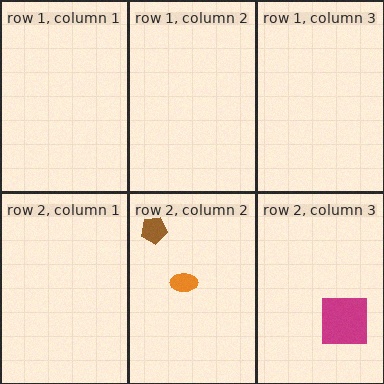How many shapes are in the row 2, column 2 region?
2.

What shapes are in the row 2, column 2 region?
The orange ellipse, the brown pentagon.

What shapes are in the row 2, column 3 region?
The magenta square.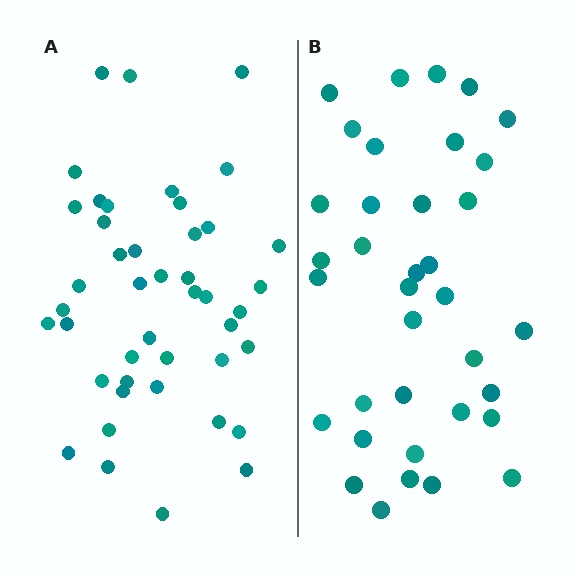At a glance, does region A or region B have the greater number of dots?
Region A (the left region) has more dots.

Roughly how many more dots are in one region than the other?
Region A has roughly 8 or so more dots than region B.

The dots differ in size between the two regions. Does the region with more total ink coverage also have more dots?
No. Region B has more total ink coverage because its dots are larger, but region A actually contains more individual dots. Total area can be misleading — the number of items is what matters here.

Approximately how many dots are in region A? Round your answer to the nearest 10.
About 40 dots. (The exact count is 44, which rounds to 40.)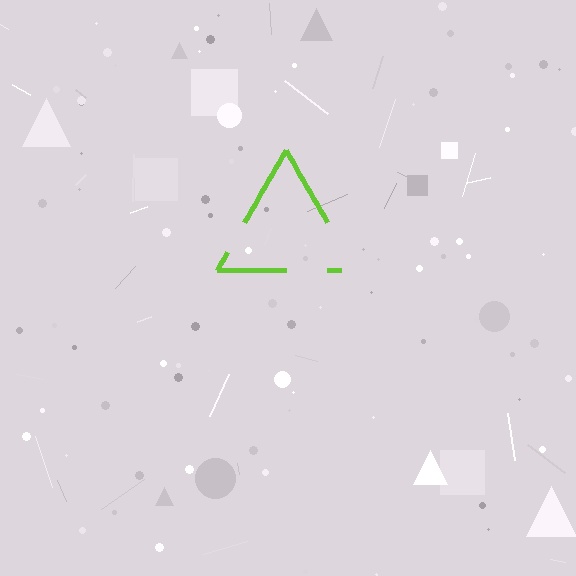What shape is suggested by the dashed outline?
The dashed outline suggests a triangle.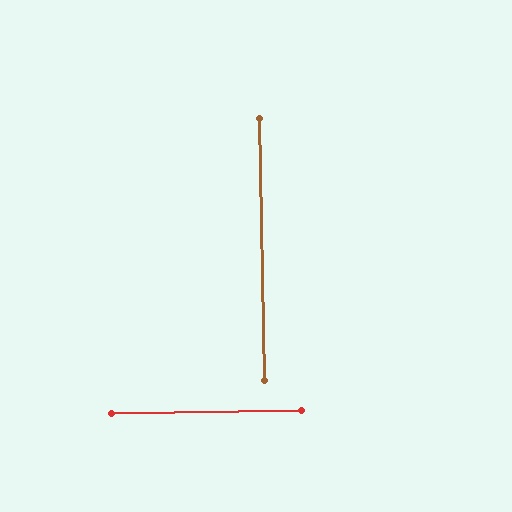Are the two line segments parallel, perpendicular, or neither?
Perpendicular — they meet at approximately 90°.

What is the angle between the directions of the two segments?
Approximately 90 degrees.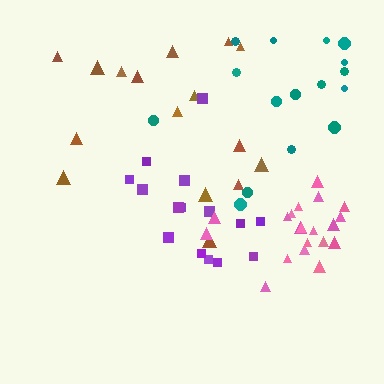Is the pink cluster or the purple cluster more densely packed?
Pink.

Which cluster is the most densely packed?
Pink.